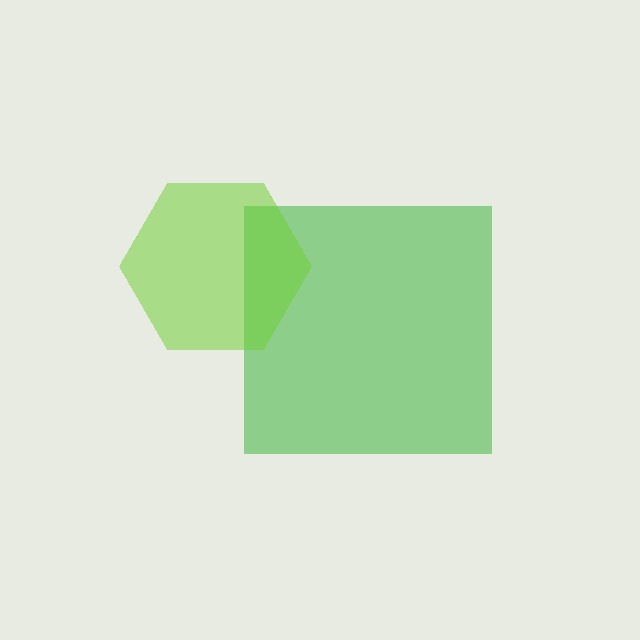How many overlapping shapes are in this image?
There are 2 overlapping shapes in the image.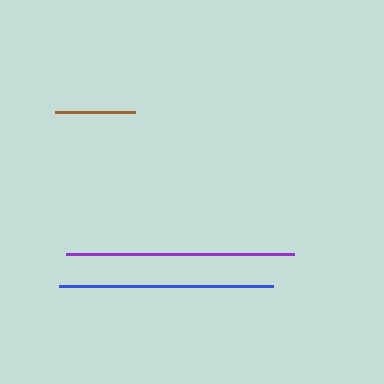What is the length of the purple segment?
The purple segment is approximately 228 pixels long.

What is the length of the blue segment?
The blue segment is approximately 215 pixels long.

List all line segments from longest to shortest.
From longest to shortest: purple, blue, brown.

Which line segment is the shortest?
The brown line is the shortest at approximately 80 pixels.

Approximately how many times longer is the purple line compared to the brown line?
The purple line is approximately 2.9 times the length of the brown line.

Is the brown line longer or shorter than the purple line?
The purple line is longer than the brown line.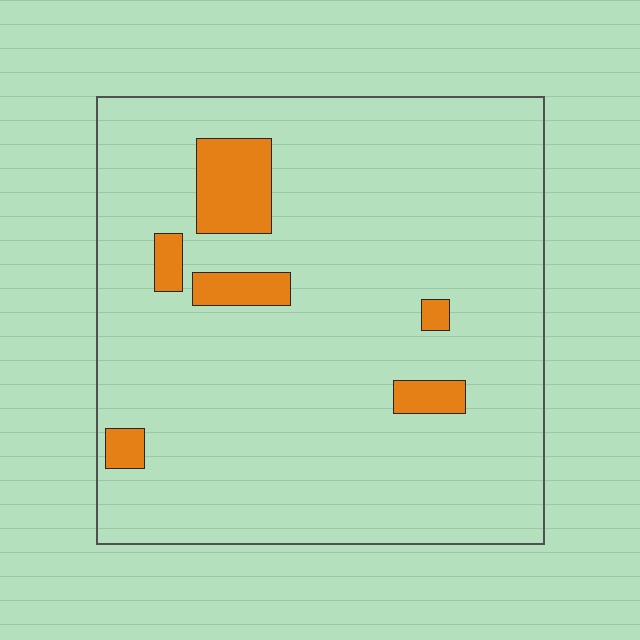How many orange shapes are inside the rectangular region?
6.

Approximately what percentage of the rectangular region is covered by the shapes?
Approximately 10%.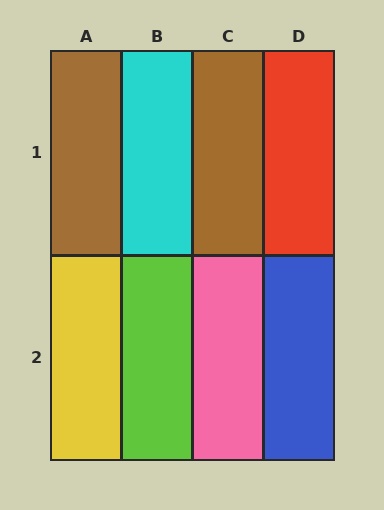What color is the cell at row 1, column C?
Brown.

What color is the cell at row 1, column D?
Red.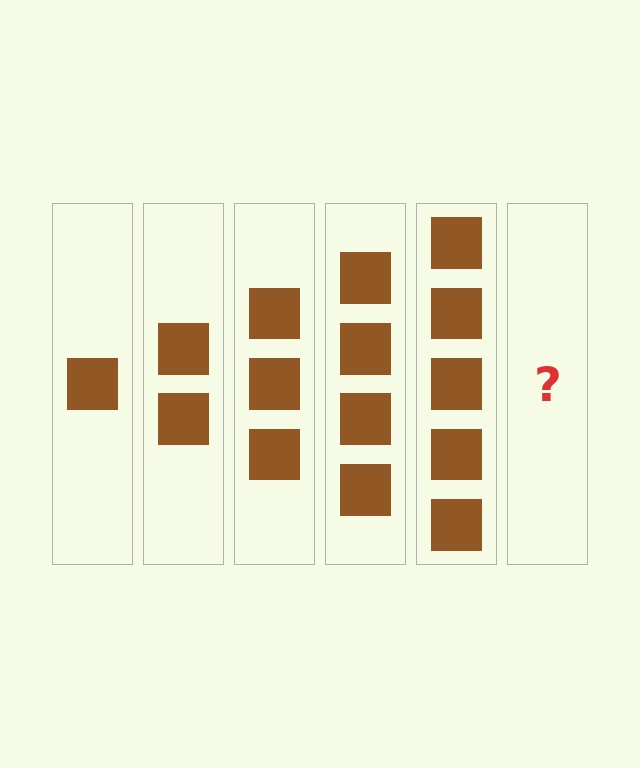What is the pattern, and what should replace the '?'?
The pattern is that each step adds one more square. The '?' should be 6 squares.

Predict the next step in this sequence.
The next step is 6 squares.